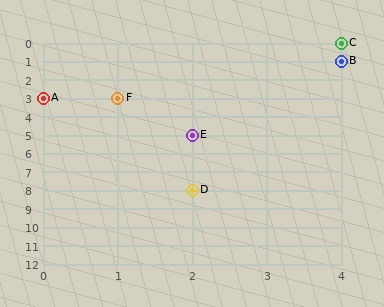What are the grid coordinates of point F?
Point F is at grid coordinates (1, 3).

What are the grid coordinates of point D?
Point D is at grid coordinates (2, 8).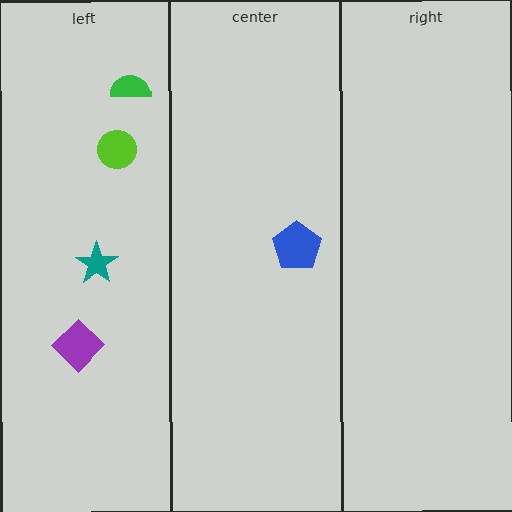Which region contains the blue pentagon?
The center region.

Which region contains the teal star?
The left region.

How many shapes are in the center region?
1.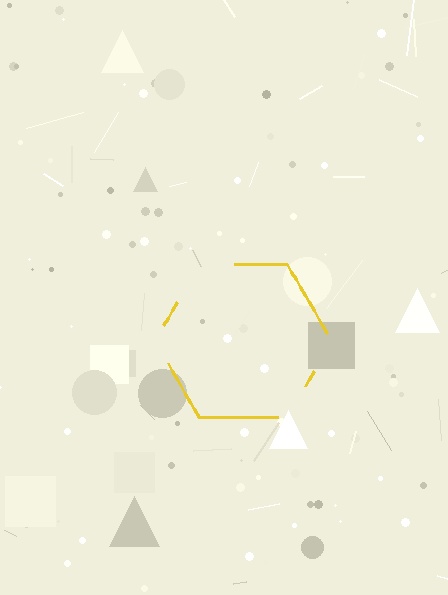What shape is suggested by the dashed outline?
The dashed outline suggests a hexagon.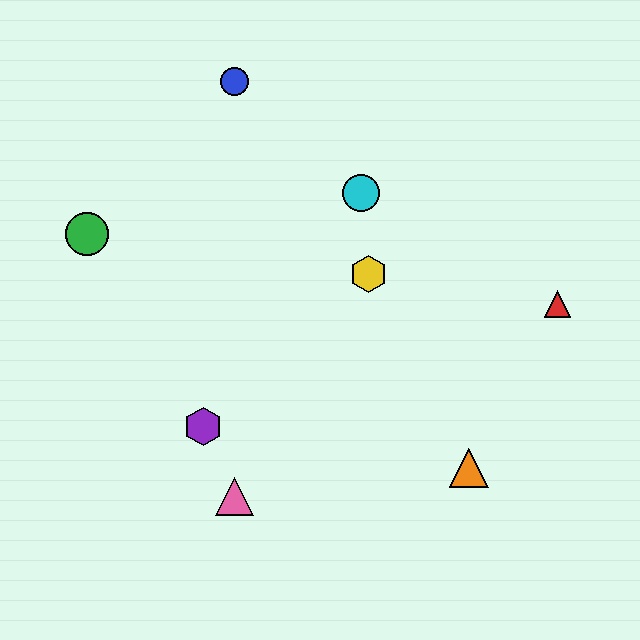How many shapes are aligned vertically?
2 shapes (the blue circle, the pink triangle) are aligned vertically.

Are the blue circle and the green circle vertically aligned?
No, the blue circle is at x≈235 and the green circle is at x≈87.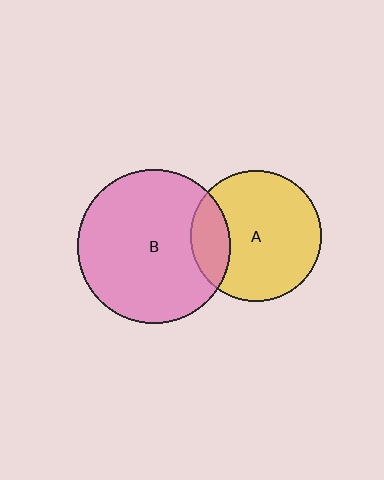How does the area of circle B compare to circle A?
Approximately 1.4 times.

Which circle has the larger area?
Circle B (pink).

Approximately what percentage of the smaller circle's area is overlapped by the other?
Approximately 20%.